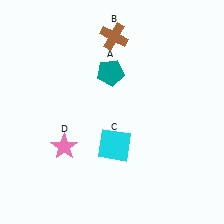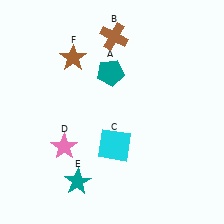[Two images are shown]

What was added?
A teal star (E), a brown star (F) were added in Image 2.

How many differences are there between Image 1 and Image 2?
There are 2 differences between the two images.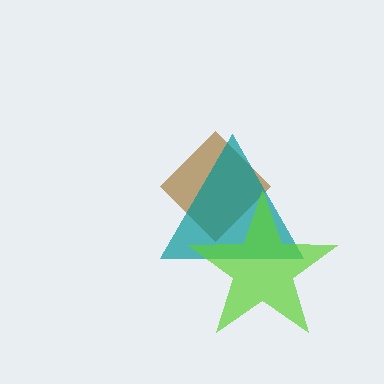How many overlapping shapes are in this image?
There are 3 overlapping shapes in the image.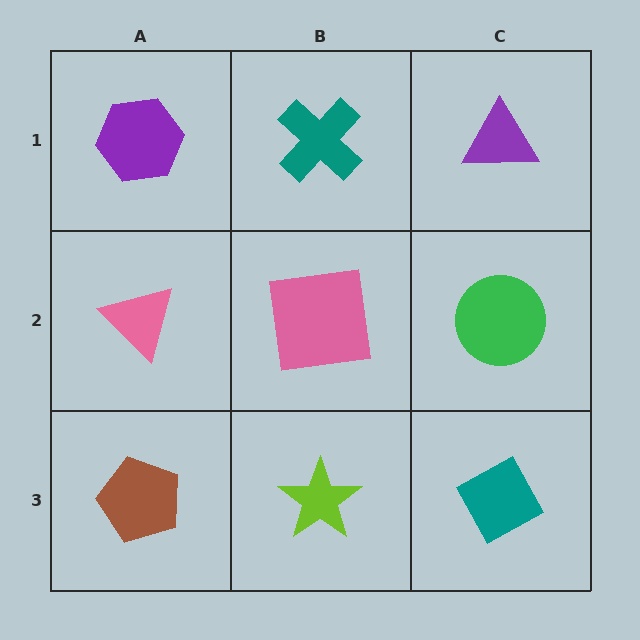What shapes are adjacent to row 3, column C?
A green circle (row 2, column C), a lime star (row 3, column B).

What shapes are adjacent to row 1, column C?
A green circle (row 2, column C), a teal cross (row 1, column B).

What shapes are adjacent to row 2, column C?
A purple triangle (row 1, column C), a teal diamond (row 3, column C), a pink square (row 2, column B).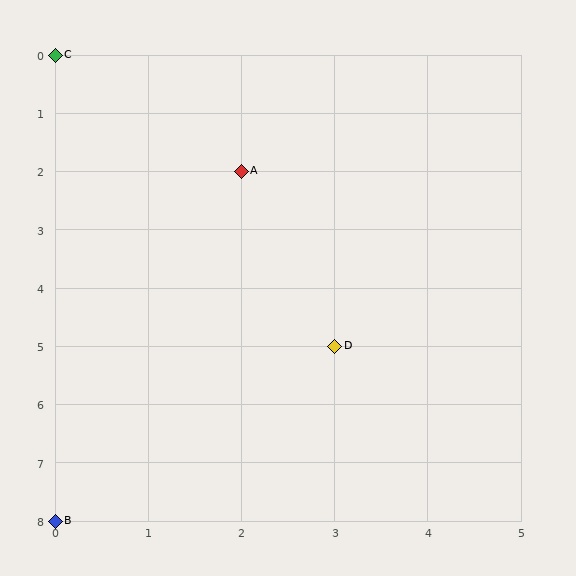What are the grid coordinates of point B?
Point B is at grid coordinates (0, 8).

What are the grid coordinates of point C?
Point C is at grid coordinates (0, 0).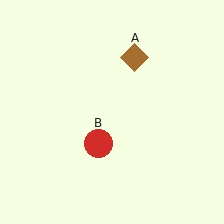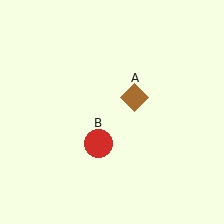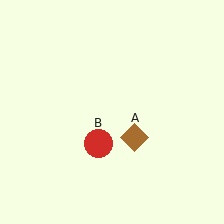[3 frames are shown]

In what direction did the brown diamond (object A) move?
The brown diamond (object A) moved down.